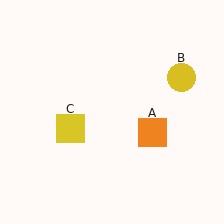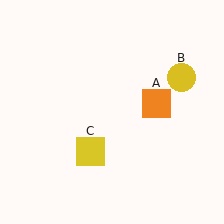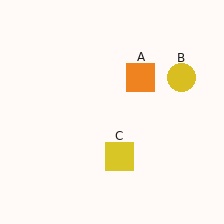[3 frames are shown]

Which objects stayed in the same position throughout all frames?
Yellow circle (object B) remained stationary.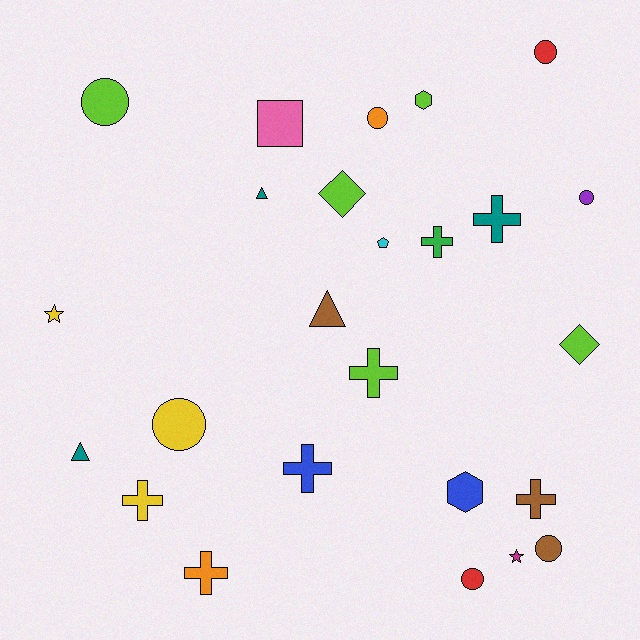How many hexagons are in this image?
There are 2 hexagons.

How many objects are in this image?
There are 25 objects.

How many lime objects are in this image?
There are 5 lime objects.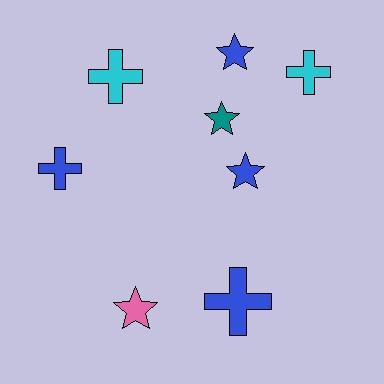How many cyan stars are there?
There are no cyan stars.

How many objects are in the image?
There are 8 objects.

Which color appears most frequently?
Blue, with 4 objects.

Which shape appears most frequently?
Cross, with 4 objects.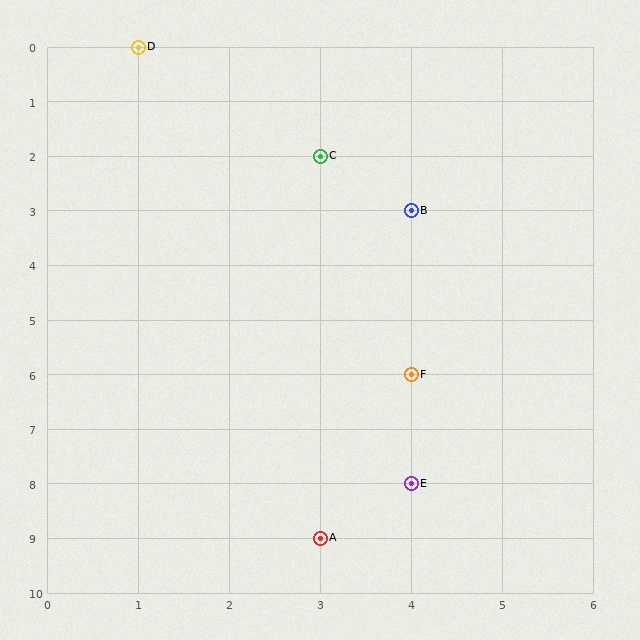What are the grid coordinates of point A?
Point A is at grid coordinates (3, 9).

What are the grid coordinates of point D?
Point D is at grid coordinates (1, 0).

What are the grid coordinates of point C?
Point C is at grid coordinates (3, 2).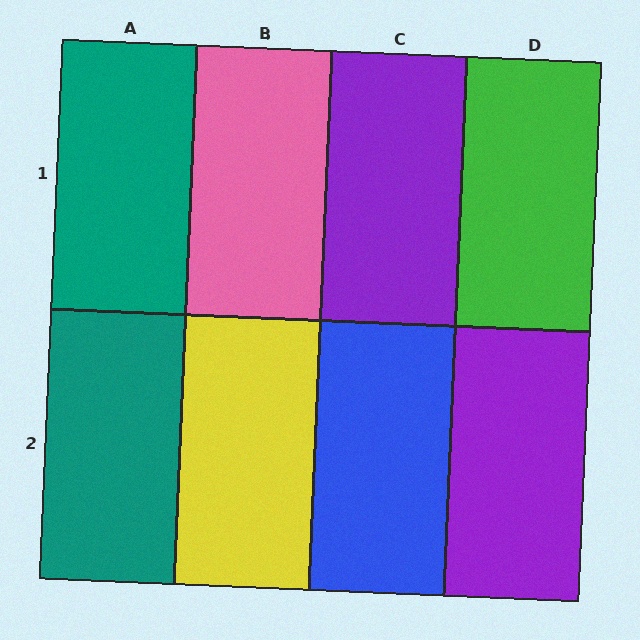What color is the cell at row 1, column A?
Teal.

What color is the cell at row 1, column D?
Green.